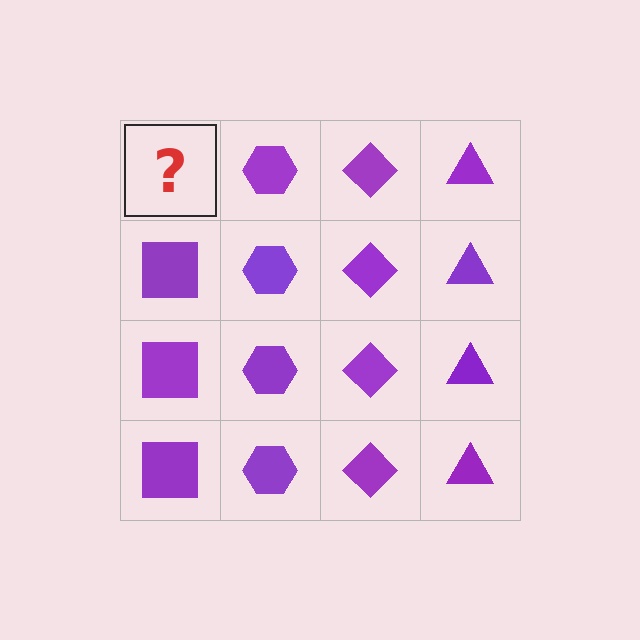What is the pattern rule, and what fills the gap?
The rule is that each column has a consistent shape. The gap should be filled with a purple square.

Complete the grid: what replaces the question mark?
The question mark should be replaced with a purple square.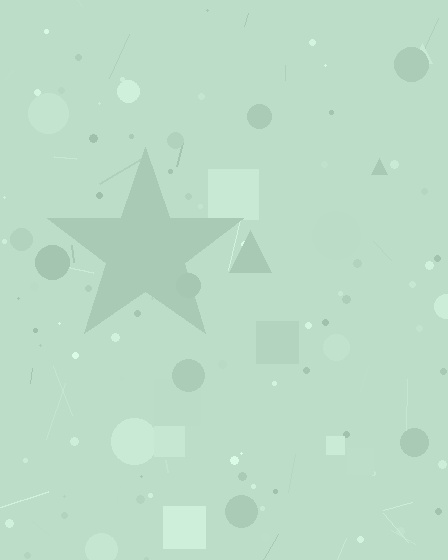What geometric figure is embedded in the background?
A star is embedded in the background.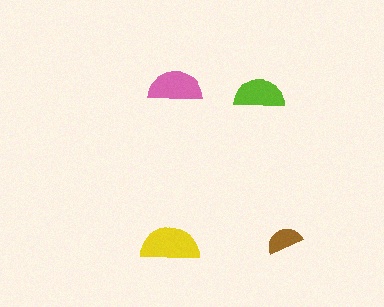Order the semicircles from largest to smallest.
the yellow one, the pink one, the lime one, the brown one.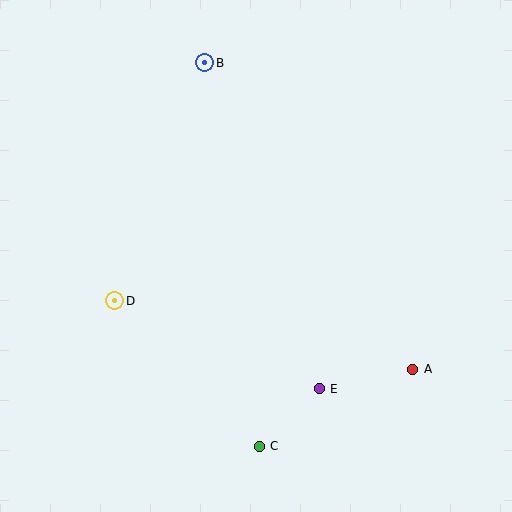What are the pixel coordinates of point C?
Point C is at (259, 446).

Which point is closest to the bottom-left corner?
Point D is closest to the bottom-left corner.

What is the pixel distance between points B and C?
The distance between B and C is 387 pixels.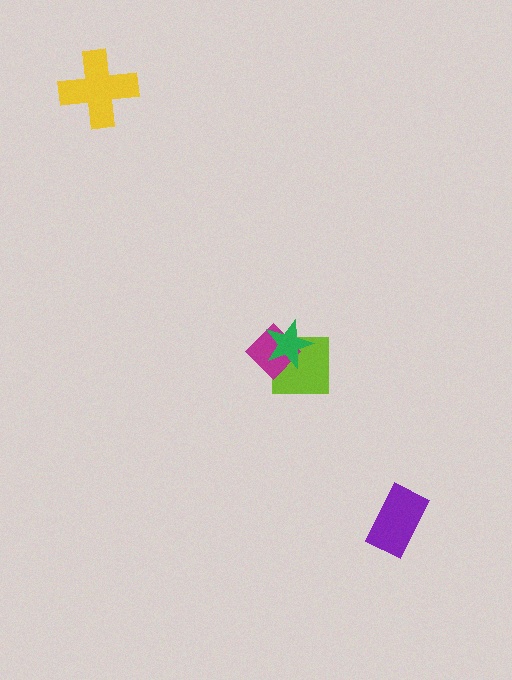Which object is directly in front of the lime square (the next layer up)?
The magenta diamond is directly in front of the lime square.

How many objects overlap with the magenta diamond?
2 objects overlap with the magenta diamond.